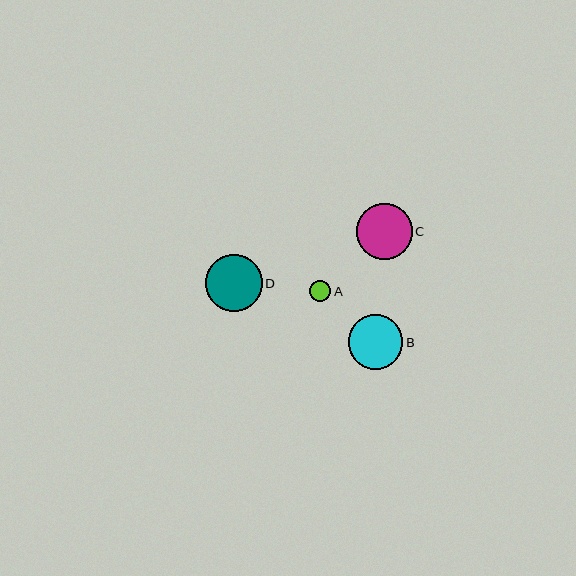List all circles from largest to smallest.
From largest to smallest: D, C, B, A.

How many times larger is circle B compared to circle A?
Circle B is approximately 2.5 times the size of circle A.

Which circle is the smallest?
Circle A is the smallest with a size of approximately 21 pixels.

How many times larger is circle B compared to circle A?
Circle B is approximately 2.5 times the size of circle A.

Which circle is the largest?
Circle D is the largest with a size of approximately 57 pixels.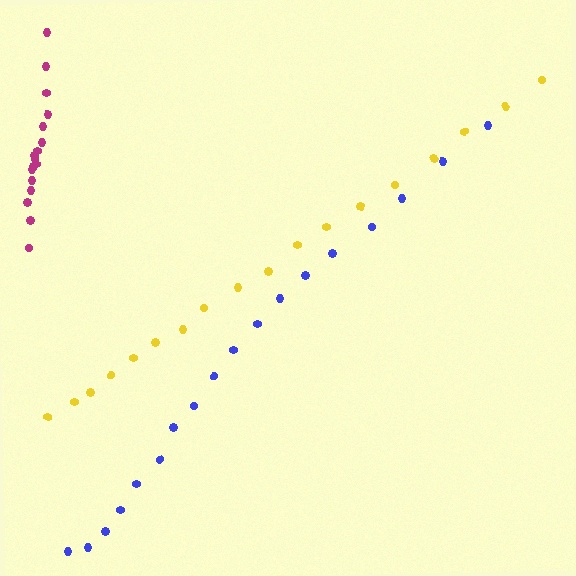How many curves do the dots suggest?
There are 3 distinct paths.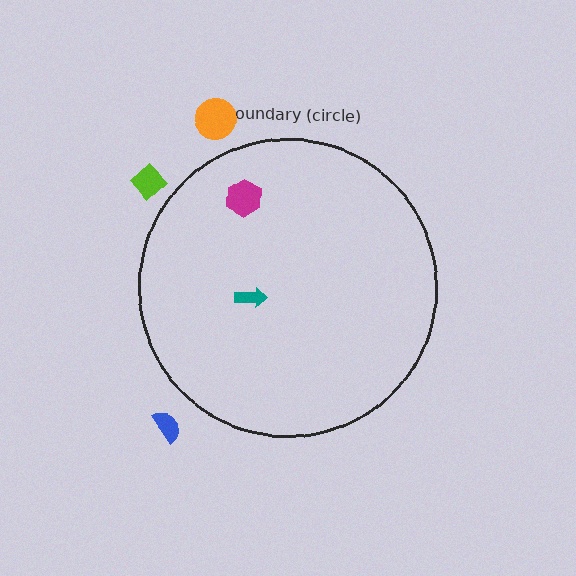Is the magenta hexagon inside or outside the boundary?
Inside.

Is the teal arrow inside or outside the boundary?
Inside.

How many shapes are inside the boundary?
2 inside, 3 outside.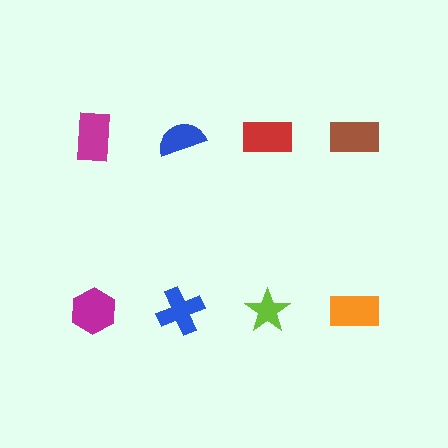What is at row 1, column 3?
A red rectangle.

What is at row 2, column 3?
A lime star.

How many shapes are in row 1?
4 shapes.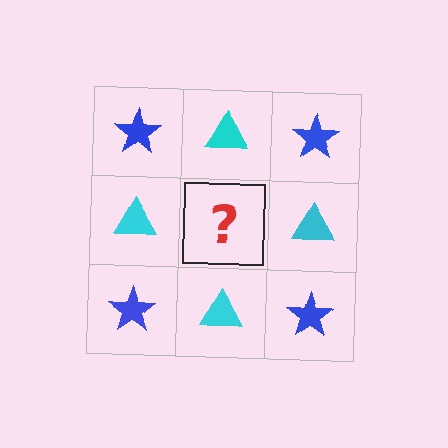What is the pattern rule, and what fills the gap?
The rule is that it alternates blue star and cyan triangle in a checkerboard pattern. The gap should be filled with a blue star.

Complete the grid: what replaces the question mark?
The question mark should be replaced with a blue star.